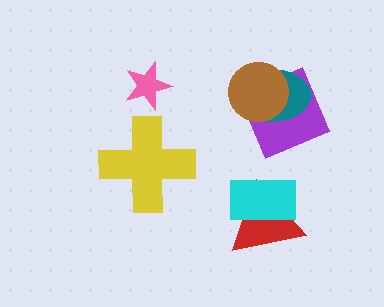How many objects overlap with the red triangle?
1 object overlaps with the red triangle.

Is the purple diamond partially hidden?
Yes, it is partially covered by another shape.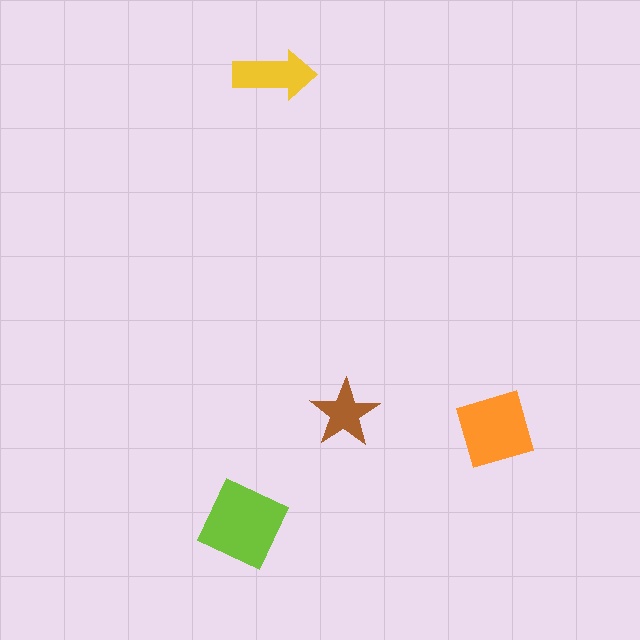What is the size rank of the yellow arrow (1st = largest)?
3rd.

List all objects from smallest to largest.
The brown star, the yellow arrow, the orange diamond, the lime square.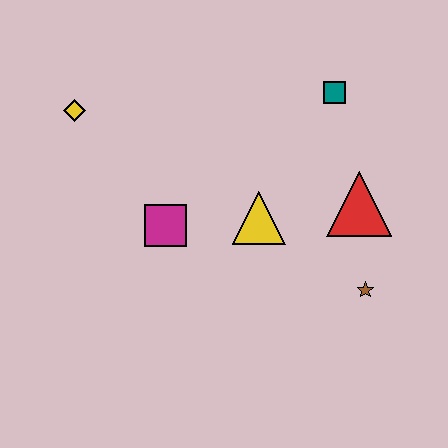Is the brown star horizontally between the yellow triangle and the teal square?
No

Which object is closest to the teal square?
The red triangle is closest to the teal square.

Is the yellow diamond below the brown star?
No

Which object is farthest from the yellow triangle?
The yellow diamond is farthest from the yellow triangle.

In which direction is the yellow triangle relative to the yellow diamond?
The yellow triangle is to the right of the yellow diamond.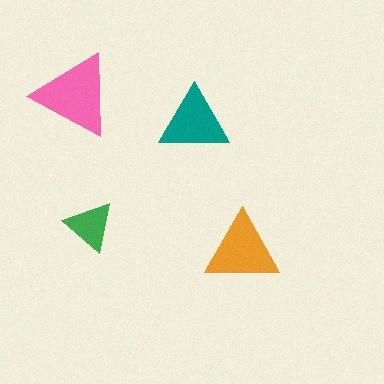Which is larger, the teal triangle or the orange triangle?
The orange one.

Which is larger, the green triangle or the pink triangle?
The pink one.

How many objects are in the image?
There are 4 objects in the image.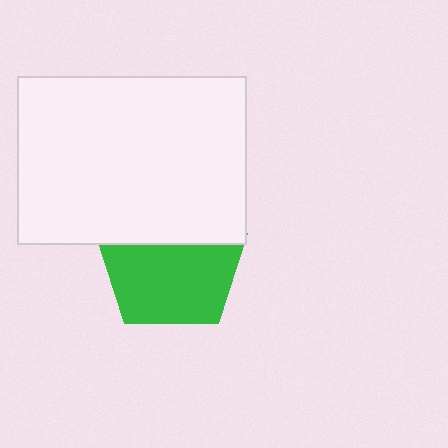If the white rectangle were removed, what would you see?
You would see the complete green pentagon.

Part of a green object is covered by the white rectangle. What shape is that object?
It is a pentagon.